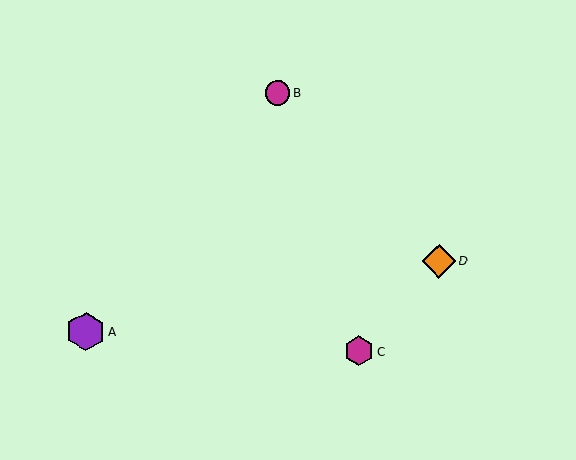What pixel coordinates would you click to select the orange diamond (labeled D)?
Click at (439, 261) to select the orange diamond D.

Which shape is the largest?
The purple hexagon (labeled A) is the largest.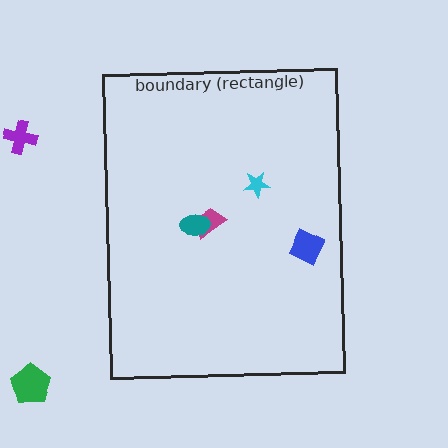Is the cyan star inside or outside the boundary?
Inside.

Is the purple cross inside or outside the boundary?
Outside.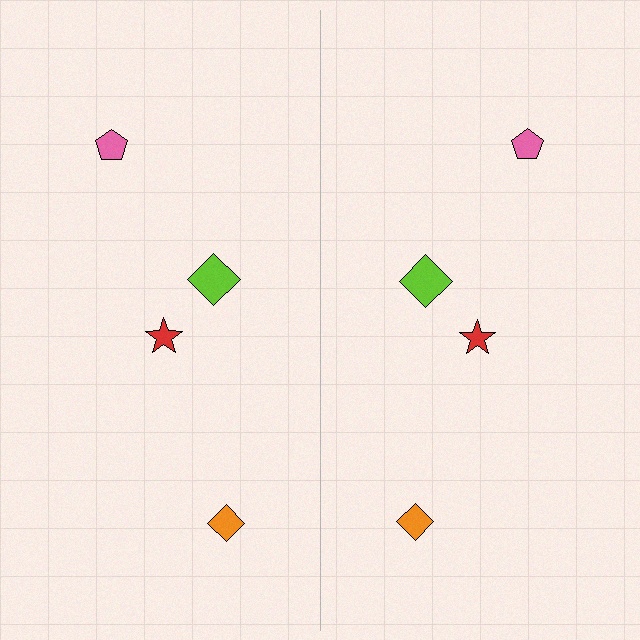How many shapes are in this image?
There are 8 shapes in this image.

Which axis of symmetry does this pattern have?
The pattern has a vertical axis of symmetry running through the center of the image.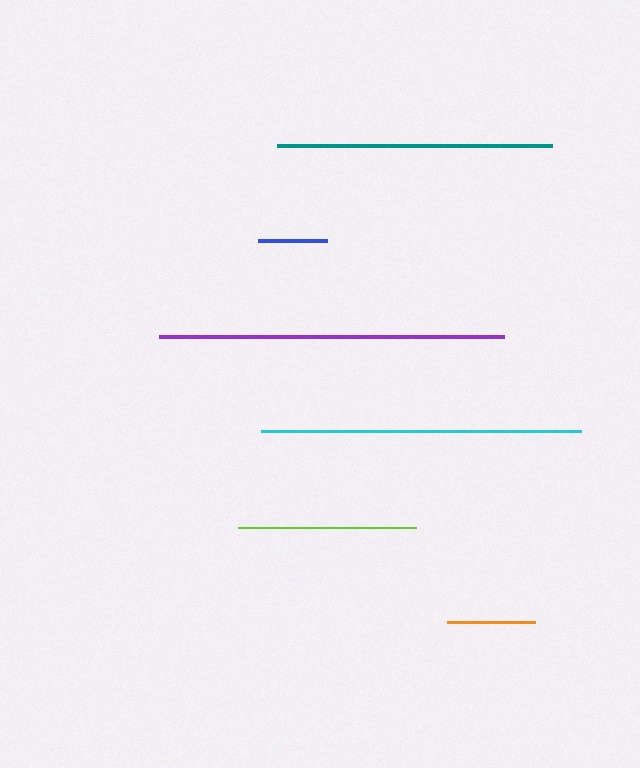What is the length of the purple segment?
The purple segment is approximately 345 pixels long.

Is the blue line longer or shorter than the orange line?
The orange line is longer than the blue line.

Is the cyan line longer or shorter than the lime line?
The cyan line is longer than the lime line.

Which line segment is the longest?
The purple line is the longest at approximately 345 pixels.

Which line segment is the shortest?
The blue line is the shortest at approximately 69 pixels.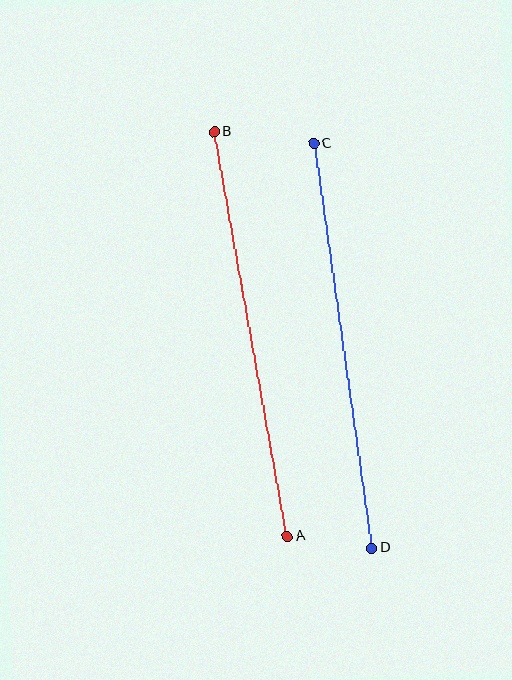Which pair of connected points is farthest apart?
Points A and B are farthest apart.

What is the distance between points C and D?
The distance is approximately 409 pixels.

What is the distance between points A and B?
The distance is approximately 411 pixels.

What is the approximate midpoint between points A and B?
The midpoint is at approximately (251, 334) pixels.